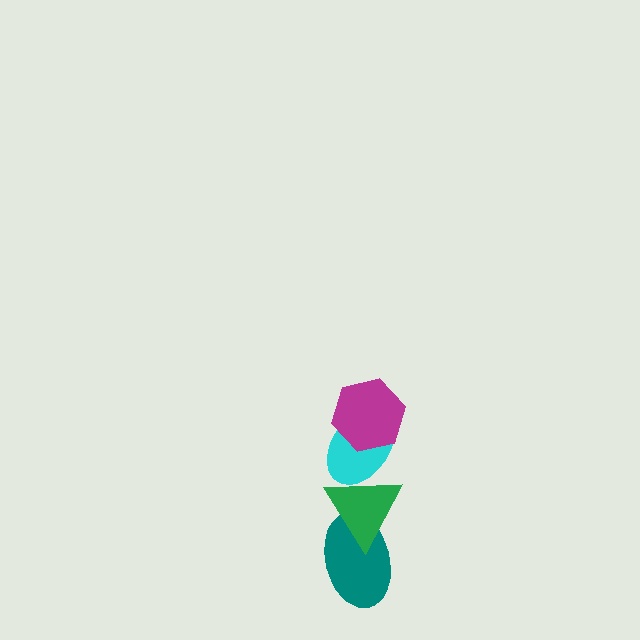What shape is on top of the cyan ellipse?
The magenta hexagon is on top of the cyan ellipse.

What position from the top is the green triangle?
The green triangle is 3rd from the top.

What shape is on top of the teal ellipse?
The green triangle is on top of the teal ellipse.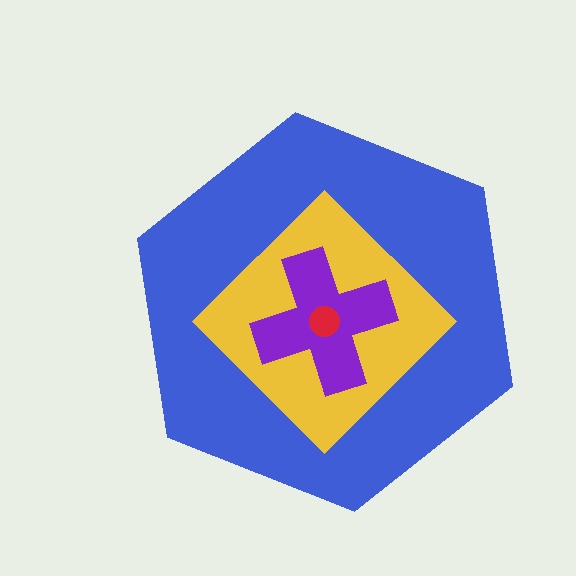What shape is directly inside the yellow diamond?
The purple cross.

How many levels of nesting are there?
4.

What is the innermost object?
The red circle.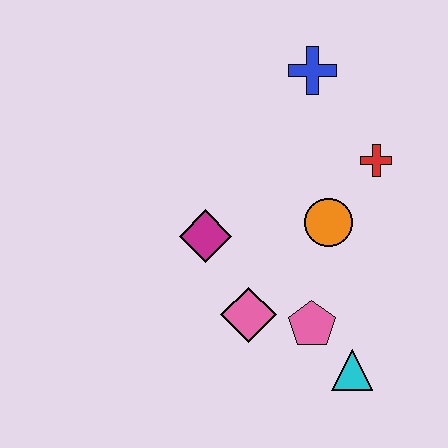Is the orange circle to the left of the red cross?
Yes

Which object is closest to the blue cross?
The red cross is closest to the blue cross.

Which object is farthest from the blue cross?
The cyan triangle is farthest from the blue cross.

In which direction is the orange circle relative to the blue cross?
The orange circle is below the blue cross.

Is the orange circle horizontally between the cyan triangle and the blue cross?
Yes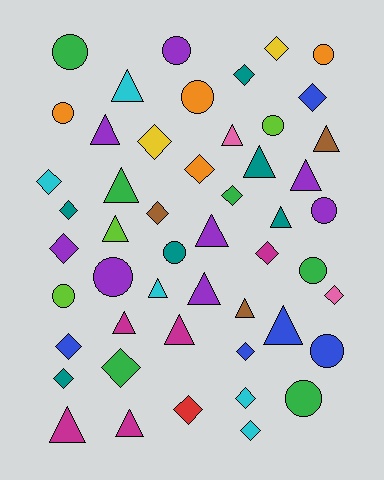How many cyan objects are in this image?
There are 5 cyan objects.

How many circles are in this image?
There are 13 circles.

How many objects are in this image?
There are 50 objects.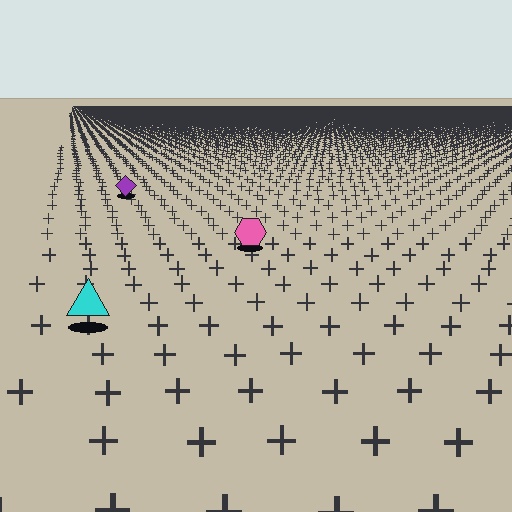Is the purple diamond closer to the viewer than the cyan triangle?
No. The cyan triangle is closer — you can tell from the texture gradient: the ground texture is coarser near it.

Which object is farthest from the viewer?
The purple diamond is farthest from the viewer. It appears smaller and the ground texture around it is denser.